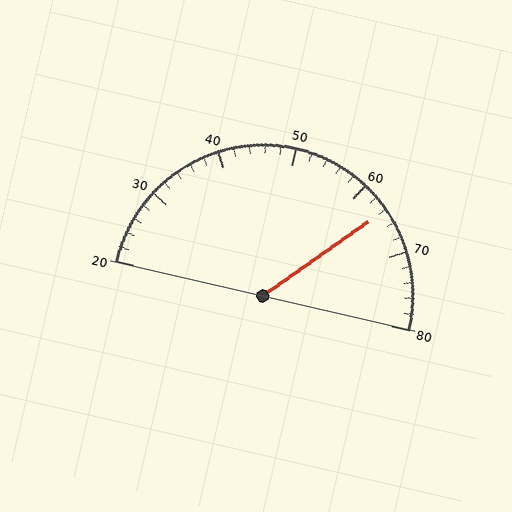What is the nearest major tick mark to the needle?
The nearest major tick mark is 60.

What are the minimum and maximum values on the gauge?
The gauge ranges from 20 to 80.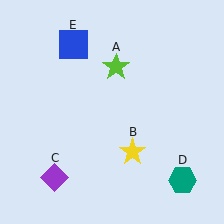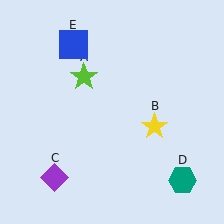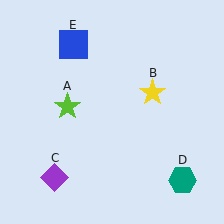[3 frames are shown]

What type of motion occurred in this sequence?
The lime star (object A), yellow star (object B) rotated counterclockwise around the center of the scene.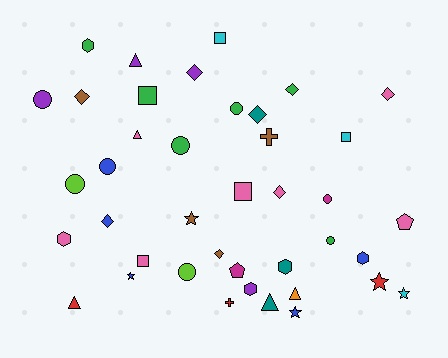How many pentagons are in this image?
There are 2 pentagons.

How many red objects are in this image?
There are 3 red objects.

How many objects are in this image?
There are 40 objects.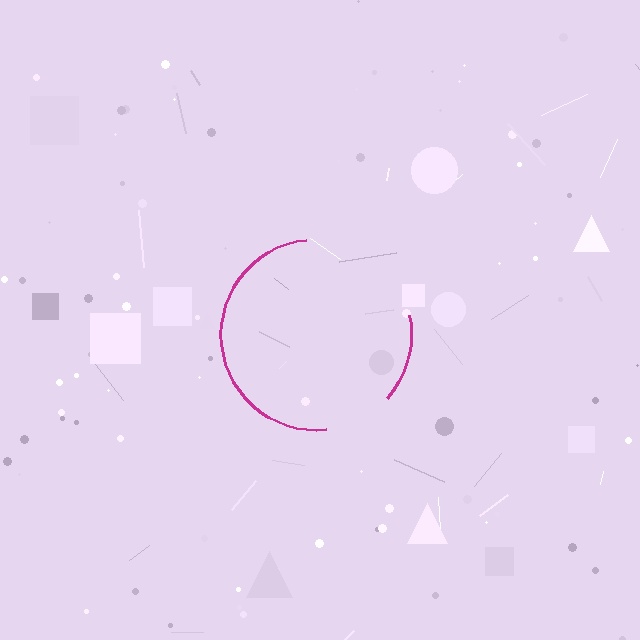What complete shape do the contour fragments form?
The contour fragments form a circle.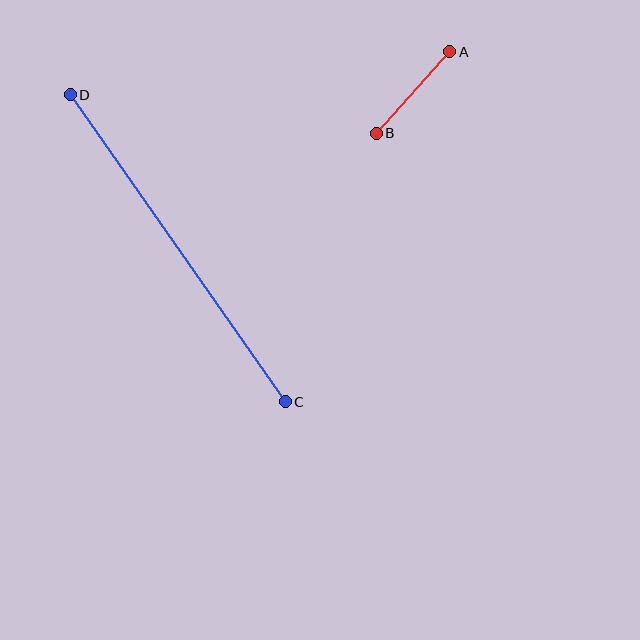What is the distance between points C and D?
The distance is approximately 375 pixels.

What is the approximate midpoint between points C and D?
The midpoint is at approximately (178, 248) pixels.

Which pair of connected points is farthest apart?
Points C and D are farthest apart.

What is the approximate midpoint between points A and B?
The midpoint is at approximately (413, 92) pixels.